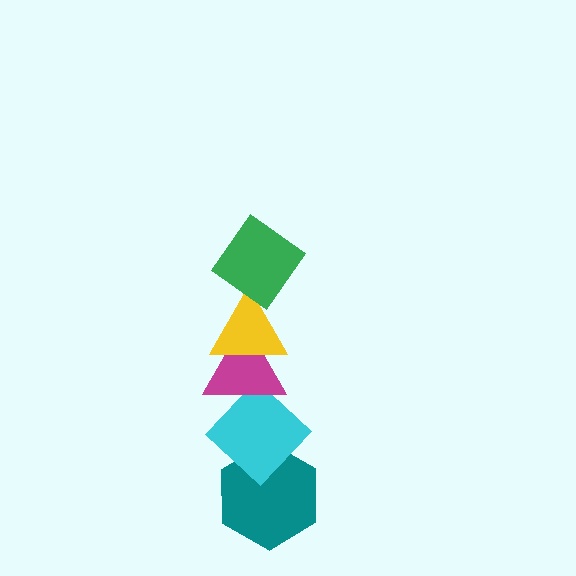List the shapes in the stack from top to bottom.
From top to bottom: the green diamond, the yellow triangle, the magenta triangle, the cyan diamond, the teal hexagon.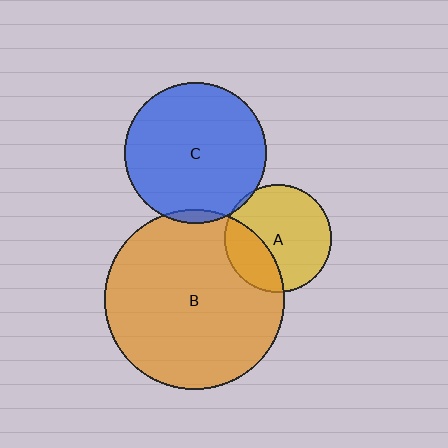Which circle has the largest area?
Circle B (orange).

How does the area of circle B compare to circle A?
Approximately 2.8 times.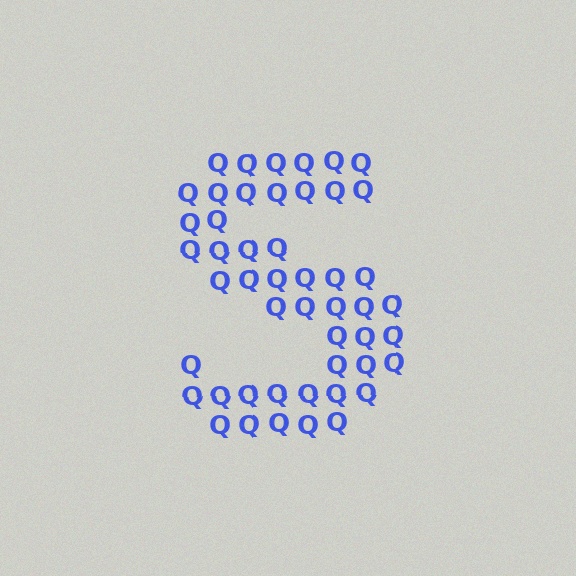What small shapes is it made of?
It is made of small letter Q's.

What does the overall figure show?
The overall figure shows the letter S.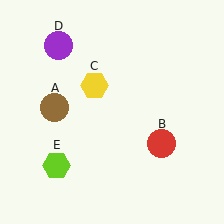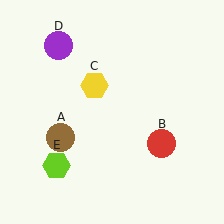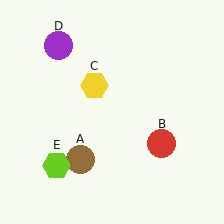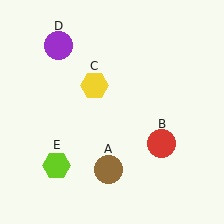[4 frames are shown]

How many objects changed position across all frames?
1 object changed position: brown circle (object A).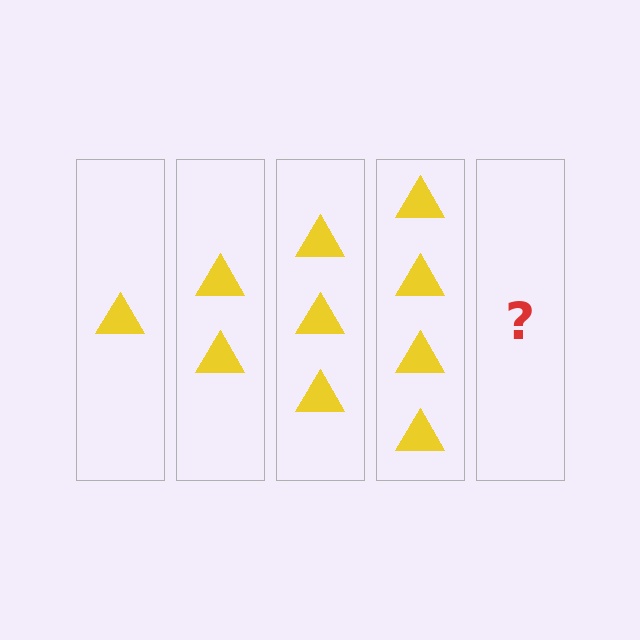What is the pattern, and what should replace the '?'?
The pattern is that each step adds one more triangle. The '?' should be 5 triangles.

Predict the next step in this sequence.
The next step is 5 triangles.